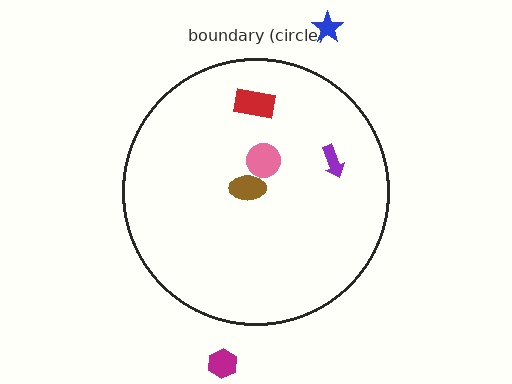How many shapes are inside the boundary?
4 inside, 2 outside.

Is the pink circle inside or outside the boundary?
Inside.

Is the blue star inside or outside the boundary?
Outside.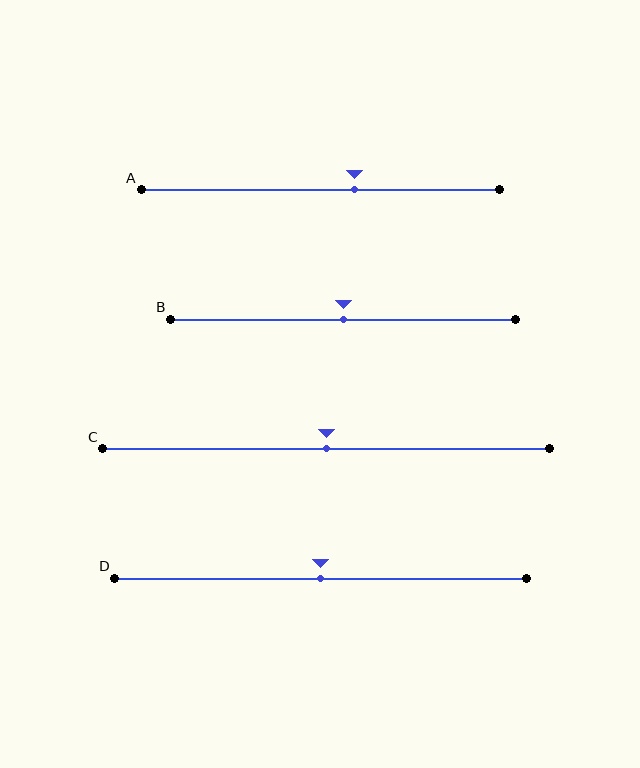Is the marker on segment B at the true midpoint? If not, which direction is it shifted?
Yes, the marker on segment B is at the true midpoint.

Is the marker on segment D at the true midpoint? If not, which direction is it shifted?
Yes, the marker on segment D is at the true midpoint.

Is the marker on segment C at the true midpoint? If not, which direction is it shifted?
Yes, the marker on segment C is at the true midpoint.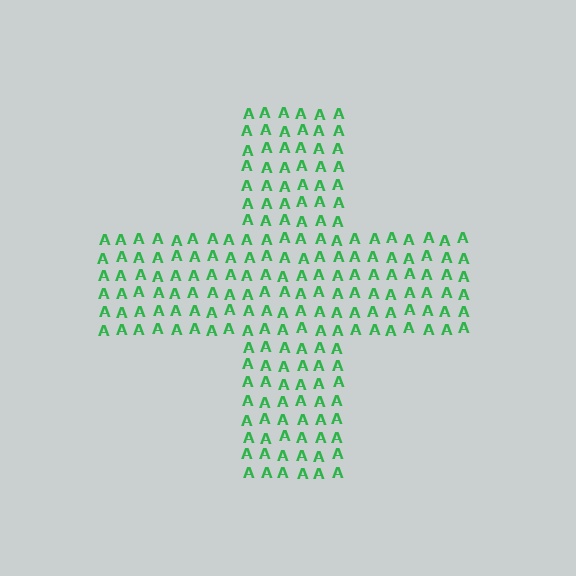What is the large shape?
The large shape is a cross.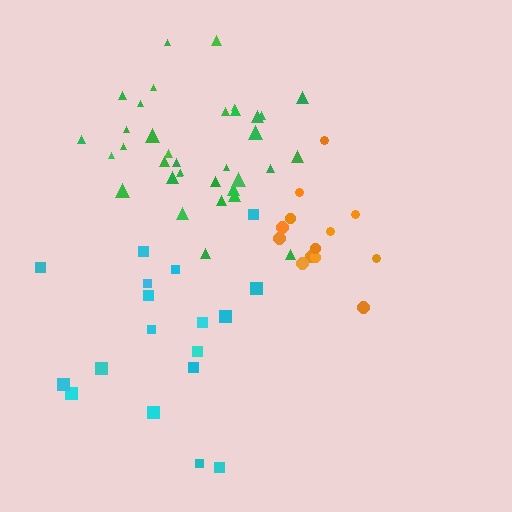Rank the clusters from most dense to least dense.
orange, green, cyan.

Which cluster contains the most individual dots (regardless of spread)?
Green (35).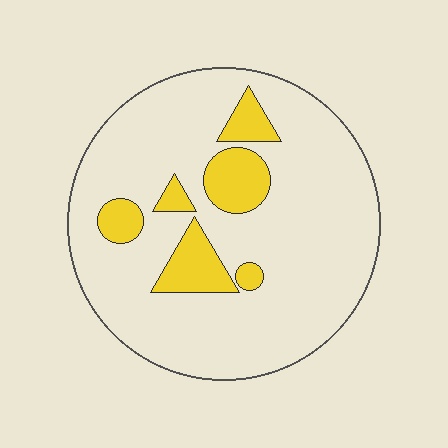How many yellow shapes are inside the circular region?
6.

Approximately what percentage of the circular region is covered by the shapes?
Approximately 15%.